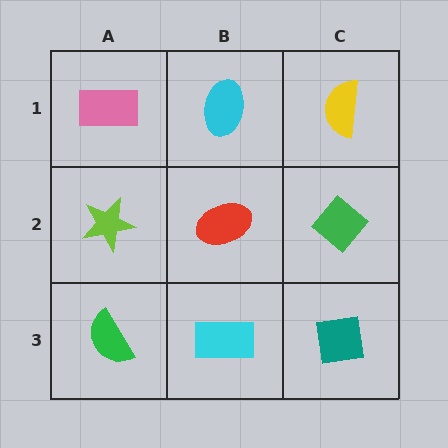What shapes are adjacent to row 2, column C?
A yellow semicircle (row 1, column C), a teal square (row 3, column C), a red ellipse (row 2, column B).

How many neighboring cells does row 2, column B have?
4.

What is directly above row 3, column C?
A green diamond.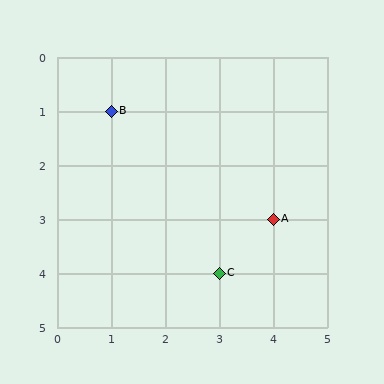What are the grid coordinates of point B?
Point B is at grid coordinates (1, 1).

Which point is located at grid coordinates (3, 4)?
Point C is at (3, 4).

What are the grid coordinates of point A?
Point A is at grid coordinates (4, 3).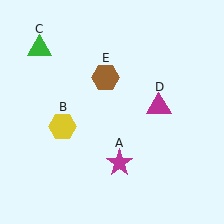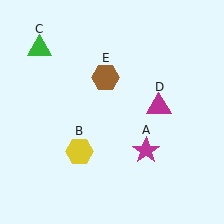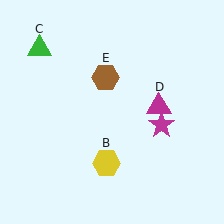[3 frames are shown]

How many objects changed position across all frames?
2 objects changed position: magenta star (object A), yellow hexagon (object B).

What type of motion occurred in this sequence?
The magenta star (object A), yellow hexagon (object B) rotated counterclockwise around the center of the scene.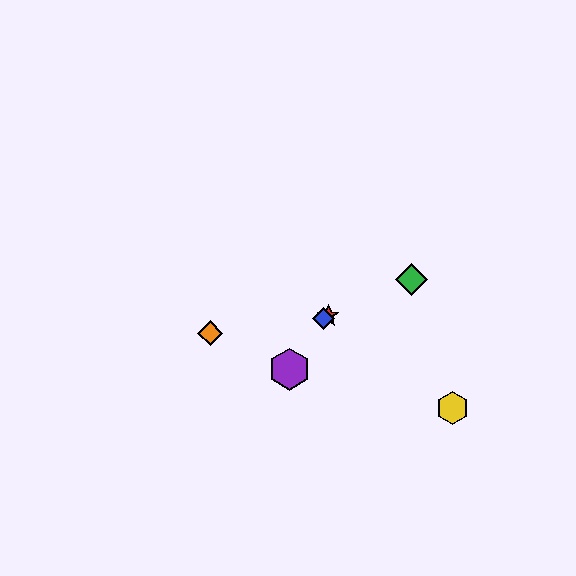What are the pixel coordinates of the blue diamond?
The blue diamond is at (323, 318).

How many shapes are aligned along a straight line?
3 shapes (the red star, the blue diamond, the green diamond) are aligned along a straight line.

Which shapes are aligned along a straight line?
The red star, the blue diamond, the green diamond are aligned along a straight line.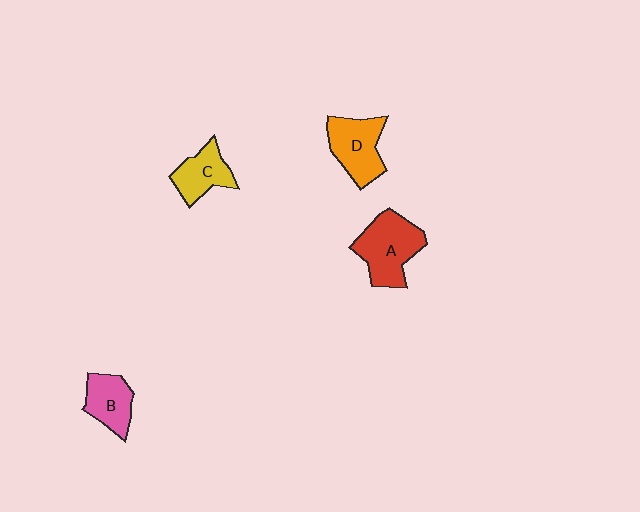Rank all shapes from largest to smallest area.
From largest to smallest: A (red), D (orange), B (pink), C (yellow).